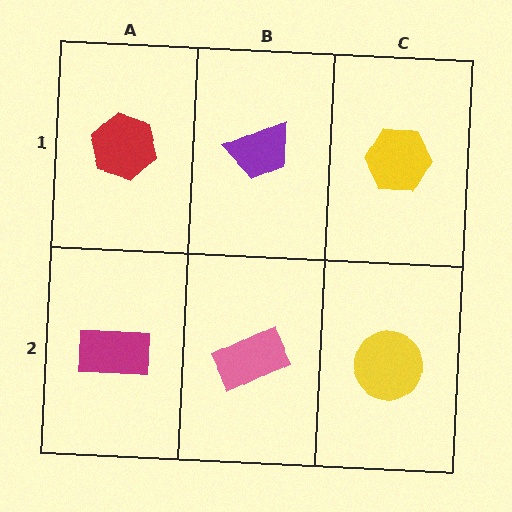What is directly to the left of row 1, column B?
A red hexagon.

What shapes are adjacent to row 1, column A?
A magenta rectangle (row 2, column A), a purple trapezoid (row 1, column B).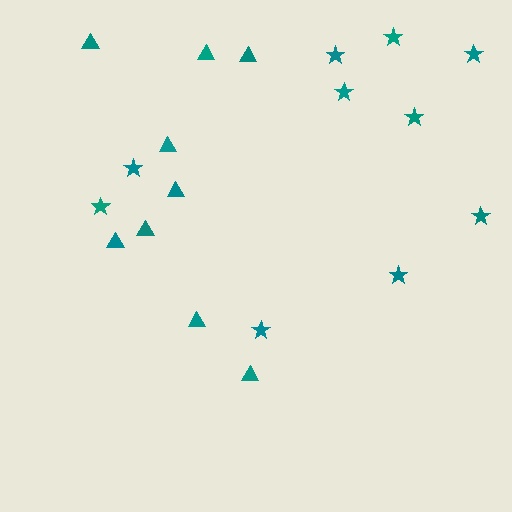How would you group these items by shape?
There are 2 groups: one group of stars (10) and one group of triangles (9).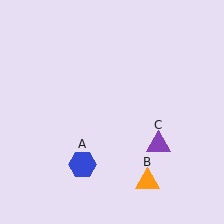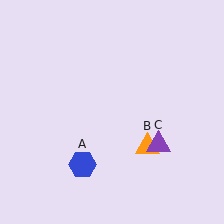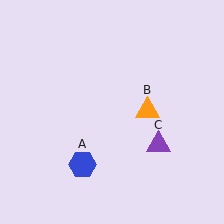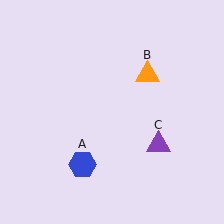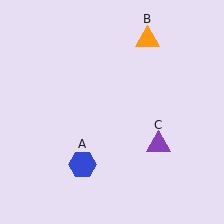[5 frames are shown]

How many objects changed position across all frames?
1 object changed position: orange triangle (object B).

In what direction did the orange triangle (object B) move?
The orange triangle (object B) moved up.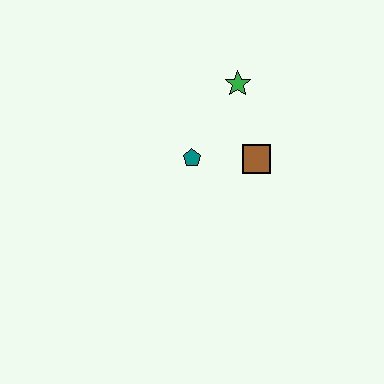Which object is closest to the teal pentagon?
The brown square is closest to the teal pentagon.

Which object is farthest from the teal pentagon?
The green star is farthest from the teal pentagon.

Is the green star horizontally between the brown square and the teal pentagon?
Yes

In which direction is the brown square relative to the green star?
The brown square is below the green star.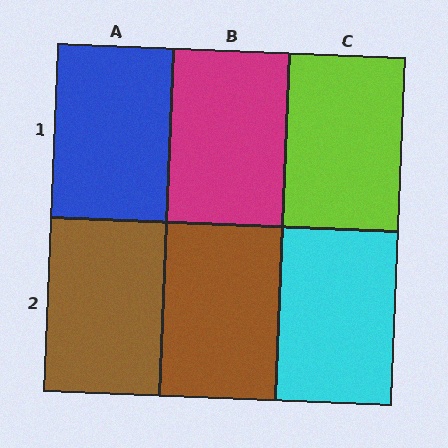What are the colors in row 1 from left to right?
Blue, magenta, lime.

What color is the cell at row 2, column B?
Brown.